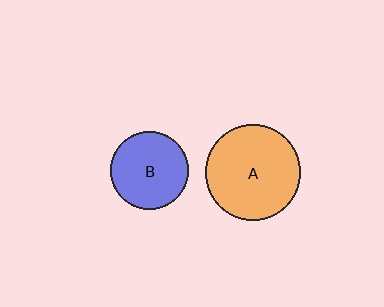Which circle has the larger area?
Circle A (orange).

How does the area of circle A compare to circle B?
Approximately 1.5 times.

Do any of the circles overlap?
No, none of the circles overlap.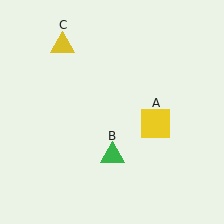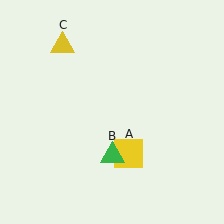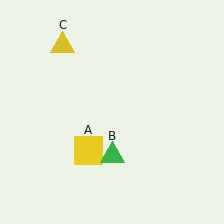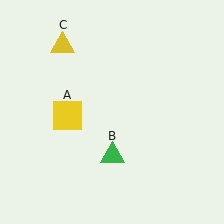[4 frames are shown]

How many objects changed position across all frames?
1 object changed position: yellow square (object A).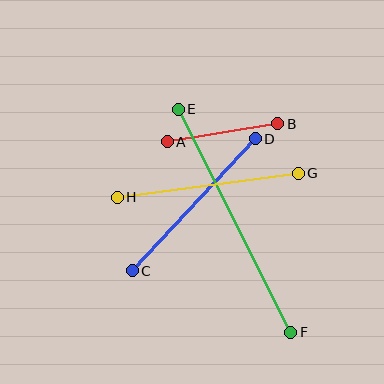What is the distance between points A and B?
The distance is approximately 112 pixels.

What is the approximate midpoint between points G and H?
The midpoint is at approximately (208, 185) pixels.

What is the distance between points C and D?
The distance is approximately 180 pixels.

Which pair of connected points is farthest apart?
Points E and F are farthest apart.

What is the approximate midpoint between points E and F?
The midpoint is at approximately (234, 221) pixels.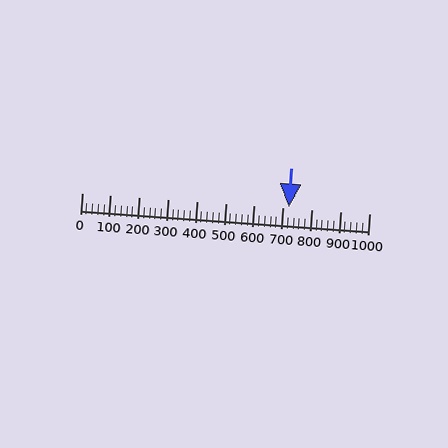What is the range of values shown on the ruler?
The ruler shows values from 0 to 1000.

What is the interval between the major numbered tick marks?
The major tick marks are spaced 100 units apart.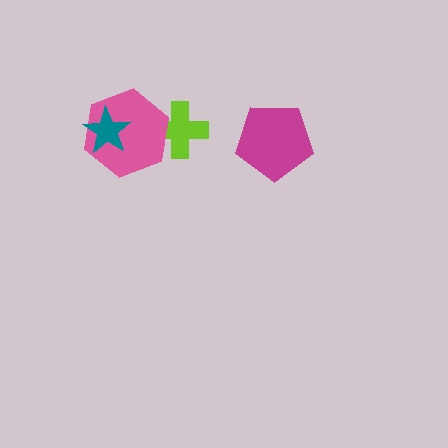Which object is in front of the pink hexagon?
The teal star is in front of the pink hexagon.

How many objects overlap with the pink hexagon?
2 objects overlap with the pink hexagon.